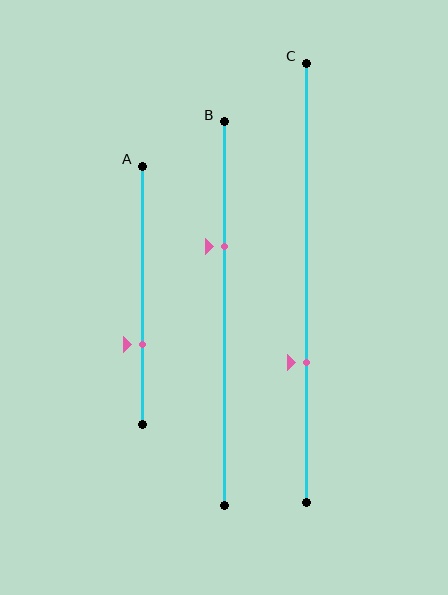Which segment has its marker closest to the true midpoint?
Segment B has its marker closest to the true midpoint.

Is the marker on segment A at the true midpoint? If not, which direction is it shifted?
No, the marker on segment A is shifted downward by about 19% of the segment length.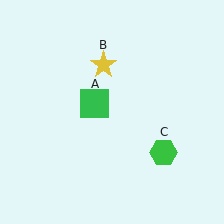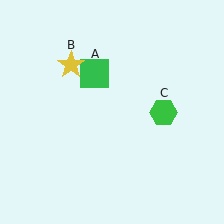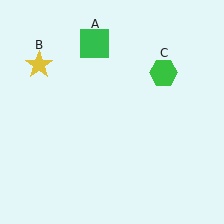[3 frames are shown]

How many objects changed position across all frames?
3 objects changed position: green square (object A), yellow star (object B), green hexagon (object C).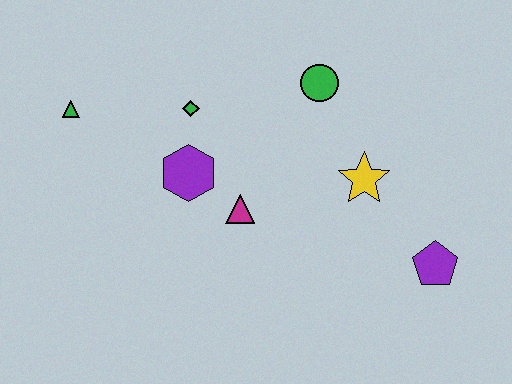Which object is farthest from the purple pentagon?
The green triangle is farthest from the purple pentagon.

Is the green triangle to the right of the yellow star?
No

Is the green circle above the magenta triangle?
Yes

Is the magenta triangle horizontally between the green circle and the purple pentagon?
No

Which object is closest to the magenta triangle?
The purple hexagon is closest to the magenta triangle.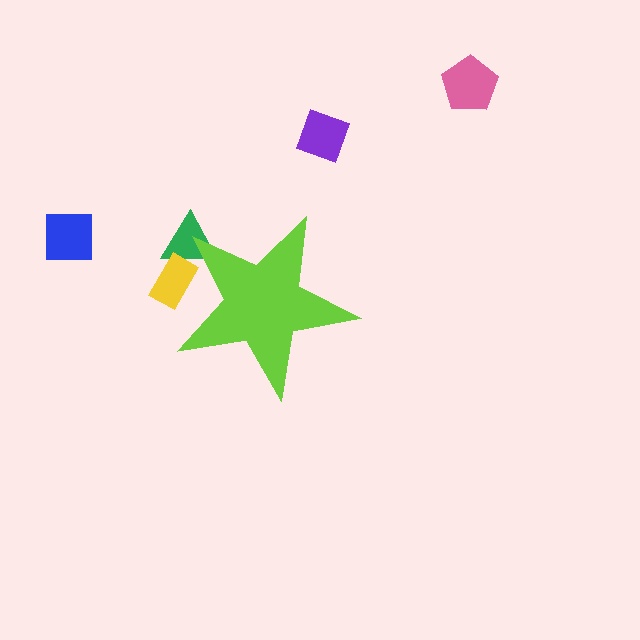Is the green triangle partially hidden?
Yes, the green triangle is partially hidden behind the lime star.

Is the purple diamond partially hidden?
No, the purple diamond is fully visible.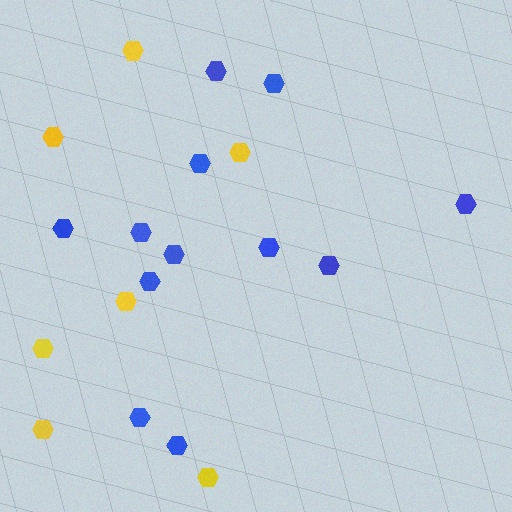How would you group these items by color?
There are 2 groups: one group of yellow hexagons (7) and one group of blue hexagons (12).